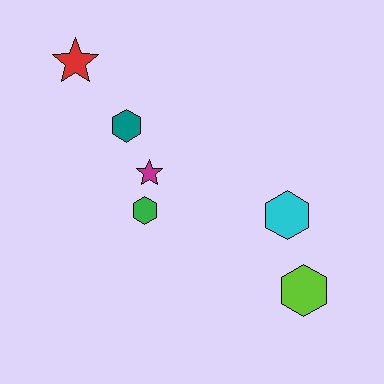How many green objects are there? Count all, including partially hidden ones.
There is 1 green object.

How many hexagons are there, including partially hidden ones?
There are 4 hexagons.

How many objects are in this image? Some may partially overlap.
There are 6 objects.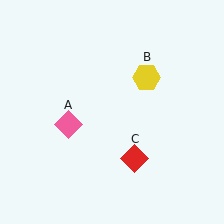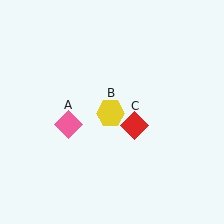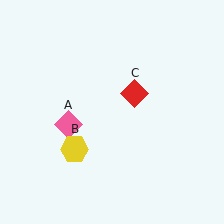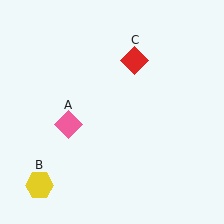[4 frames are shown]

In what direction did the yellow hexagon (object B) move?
The yellow hexagon (object B) moved down and to the left.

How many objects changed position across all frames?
2 objects changed position: yellow hexagon (object B), red diamond (object C).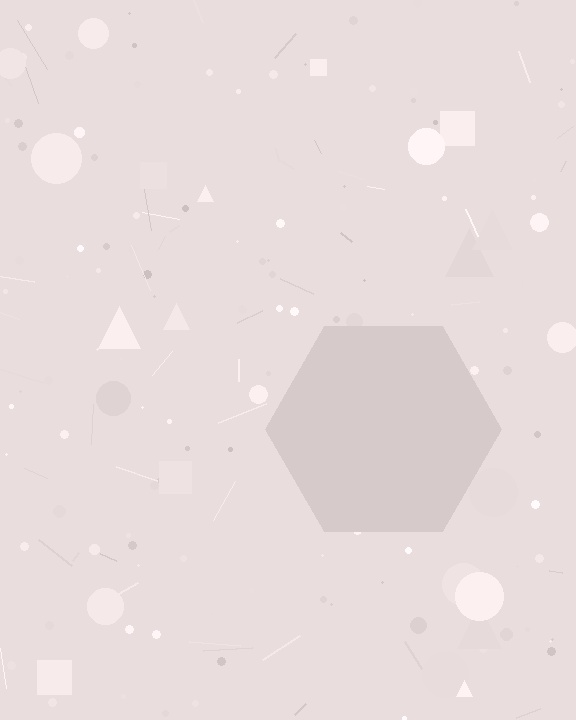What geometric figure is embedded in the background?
A hexagon is embedded in the background.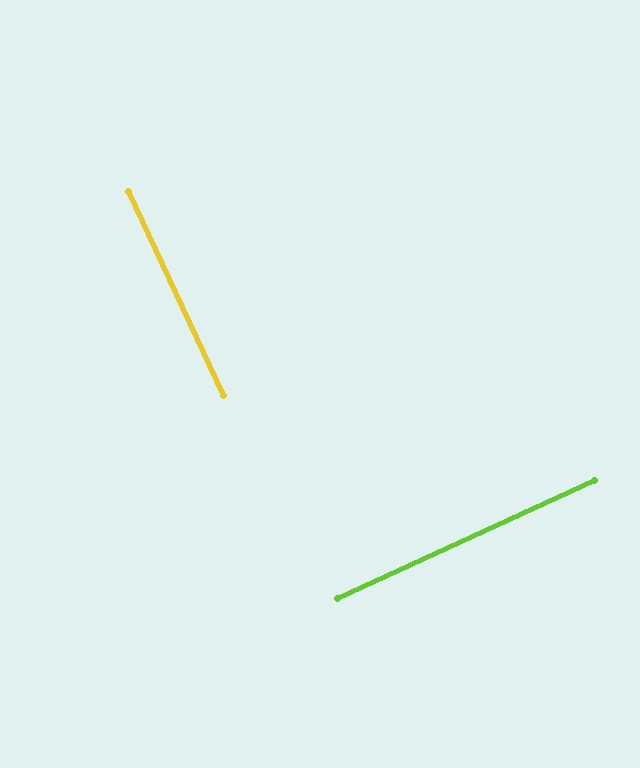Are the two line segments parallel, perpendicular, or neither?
Perpendicular — they meet at approximately 90°.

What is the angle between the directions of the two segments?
Approximately 90 degrees.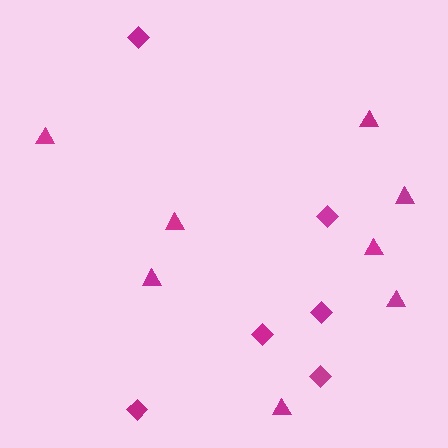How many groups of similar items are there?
There are 2 groups: one group of triangles (8) and one group of diamonds (6).